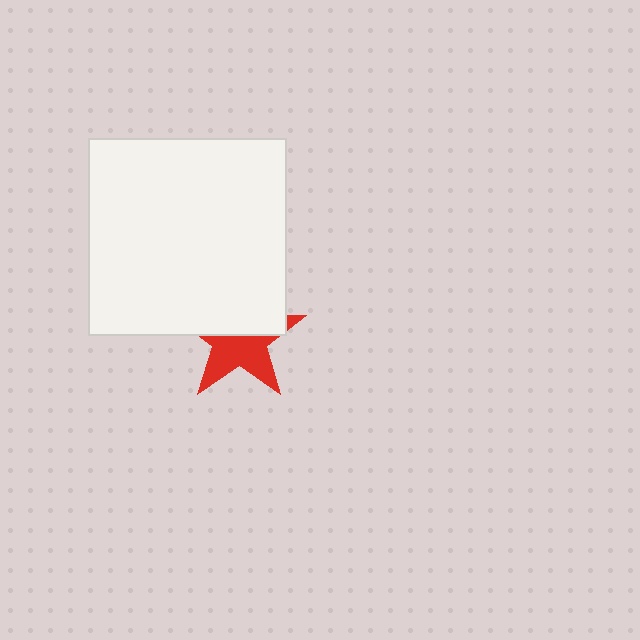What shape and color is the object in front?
The object in front is a white square.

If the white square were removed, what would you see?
You would see the complete red star.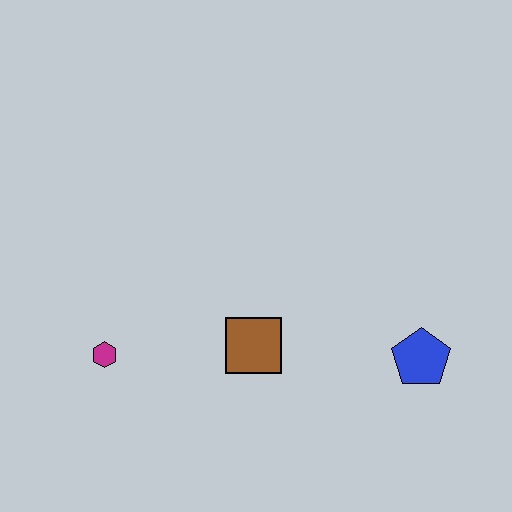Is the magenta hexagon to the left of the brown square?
Yes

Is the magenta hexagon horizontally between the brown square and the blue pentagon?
No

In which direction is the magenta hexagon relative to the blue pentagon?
The magenta hexagon is to the left of the blue pentagon.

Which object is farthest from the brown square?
The blue pentagon is farthest from the brown square.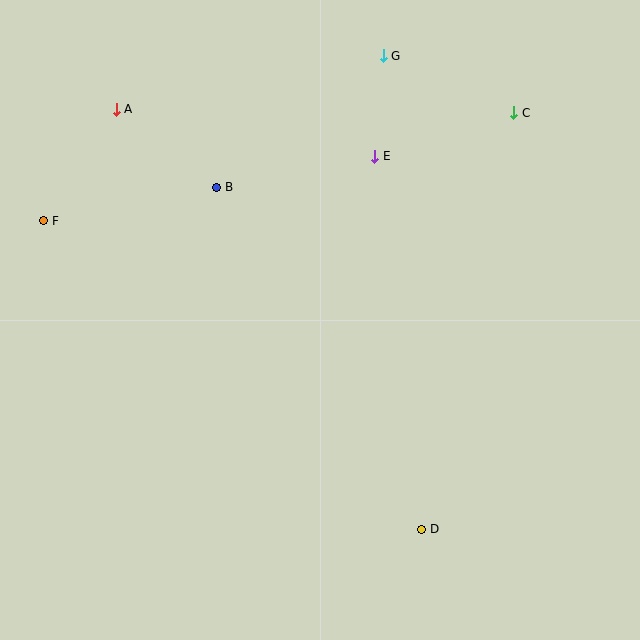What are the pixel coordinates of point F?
Point F is at (44, 221).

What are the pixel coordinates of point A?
Point A is at (116, 109).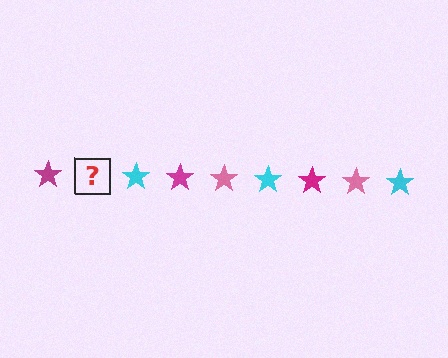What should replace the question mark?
The question mark should be replaced with a pink star.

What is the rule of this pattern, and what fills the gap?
The rule is that the pattern cycles through magenta, pink, cyan stars. The gap should be filled with a pink star.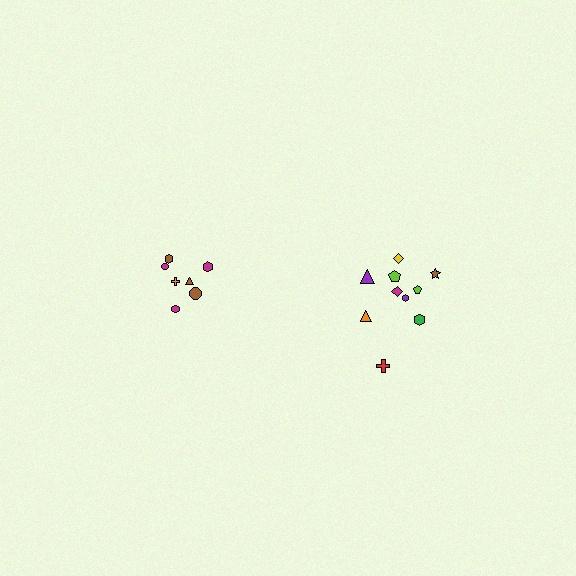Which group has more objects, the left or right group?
The right group.